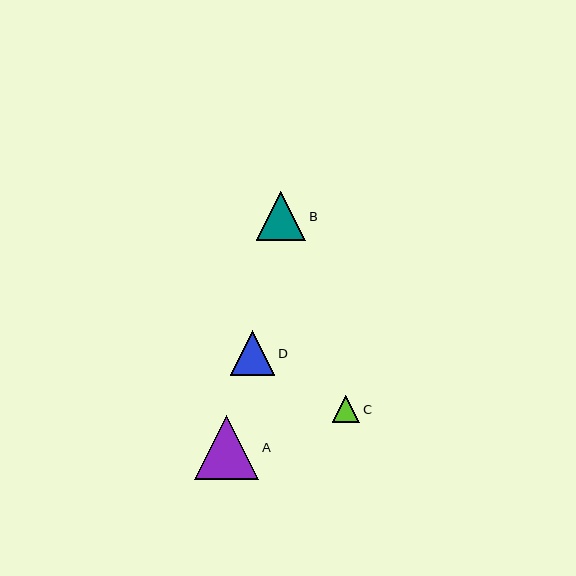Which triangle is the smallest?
Triangle C is the smallest with a size of approximately 28 pixels.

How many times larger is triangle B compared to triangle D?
Triangle B is approximately 1.1 times the size of triangle D.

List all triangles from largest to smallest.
From largest to smallest: A, B, D, C.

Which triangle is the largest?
Triangle A is the largest with a size of approximately 64 pixels.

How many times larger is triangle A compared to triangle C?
Triangle A is approximately 2.3 times the size of triangle C.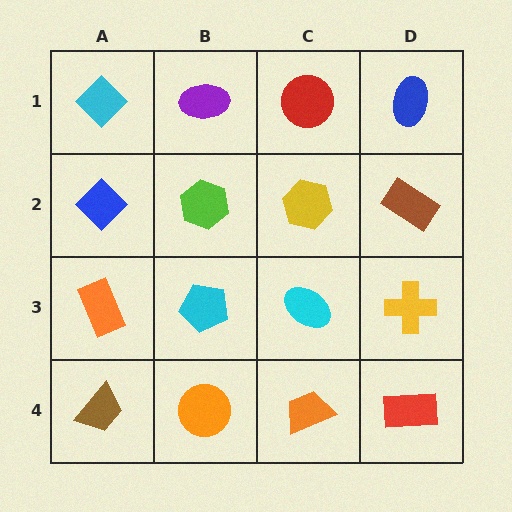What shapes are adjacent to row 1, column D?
A brown rectangle (row 2, column D), a red circle (row 1, column C).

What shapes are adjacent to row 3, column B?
A lime hexagon (row 2, column B), an orange circle (row 4, column B), an orange rectangle (row 3, column A), a cyan ellipse (row 3, column C).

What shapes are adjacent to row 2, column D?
A blue ellipse (row 1, column D), a yellow cross (row 3, column D), a yellow hexagon (row 2, column C).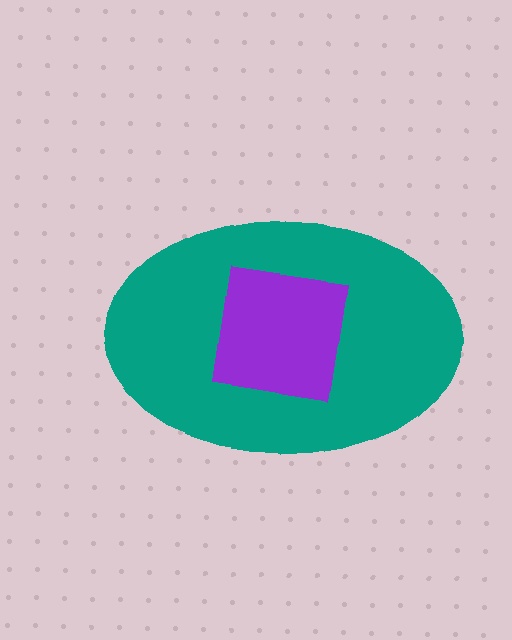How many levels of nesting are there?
2.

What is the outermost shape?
The teal ellipse.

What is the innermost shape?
The purple square.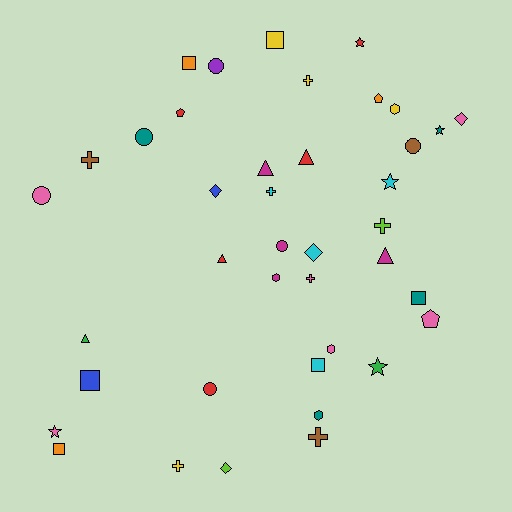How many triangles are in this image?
There are 5 triangles.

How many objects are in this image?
There are 40 objects.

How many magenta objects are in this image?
There are 4 magenta objects.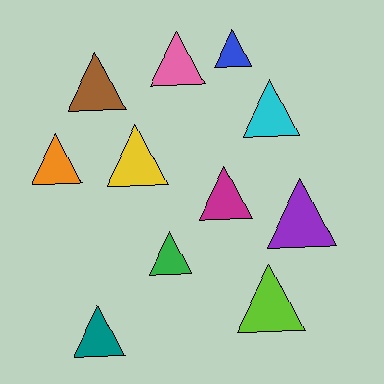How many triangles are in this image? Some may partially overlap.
There are 11 triangles.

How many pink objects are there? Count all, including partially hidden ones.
There is 1 pink object.